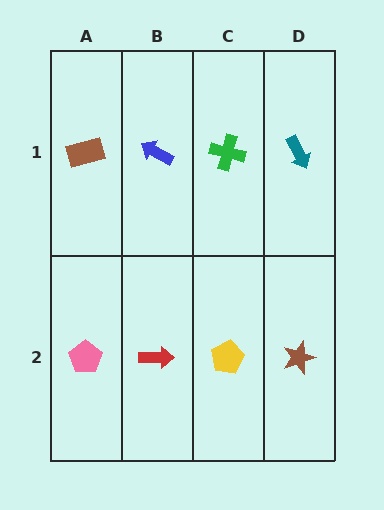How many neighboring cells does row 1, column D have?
2.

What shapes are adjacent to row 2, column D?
A teal arrow (row 1, column D), a yellow pentagon (row 2, column C).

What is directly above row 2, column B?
A blue arrow.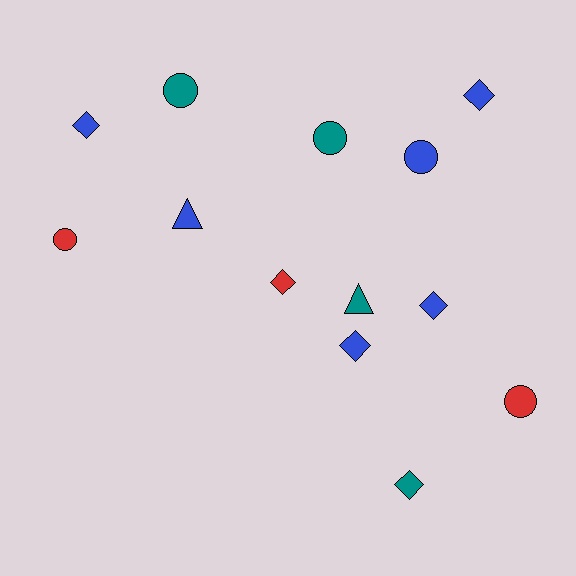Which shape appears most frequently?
Diamond, with 6 objects.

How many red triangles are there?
There are no red triangles.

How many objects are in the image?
There are 13 objects.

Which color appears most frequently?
Blue, with 6 objects.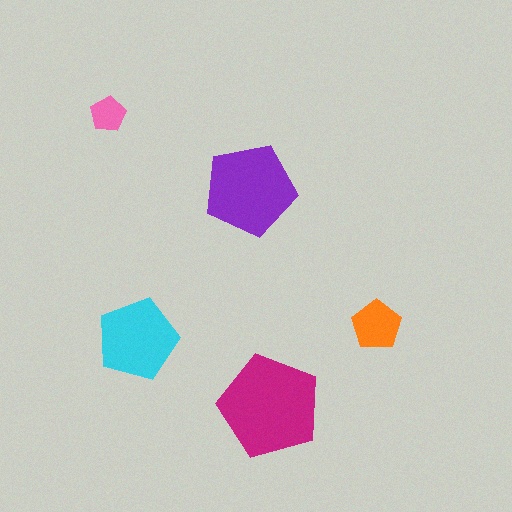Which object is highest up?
The pink pentagon is topmost.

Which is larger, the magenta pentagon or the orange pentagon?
The magenta one.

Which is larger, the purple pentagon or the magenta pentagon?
The magenta one.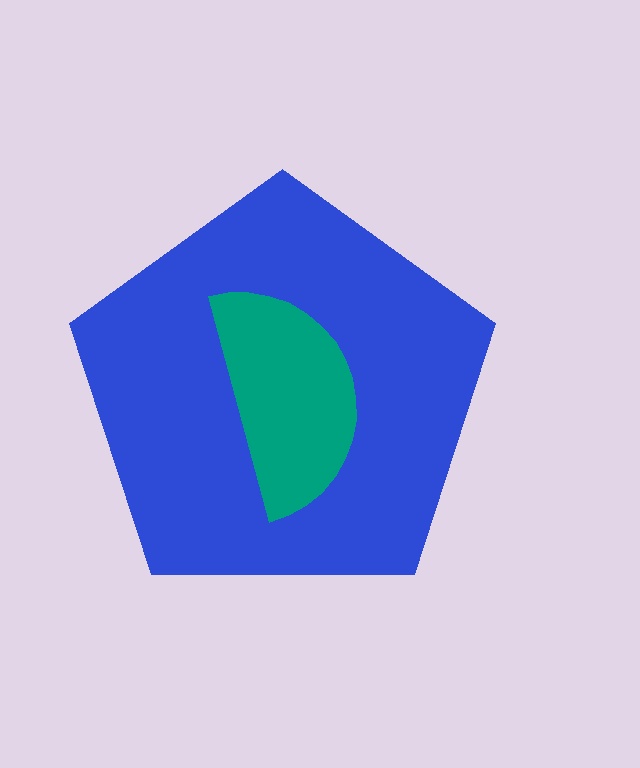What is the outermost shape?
The blue pentagon.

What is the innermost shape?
The teal semicircle.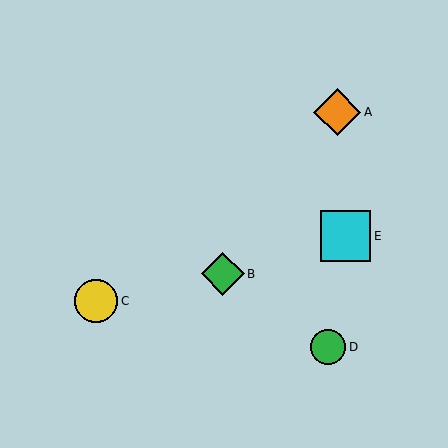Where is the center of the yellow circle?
The center of the yellow circle is at (96, 301).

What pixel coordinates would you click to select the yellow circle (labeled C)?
Click at (96, 301) to select the yellow circle C.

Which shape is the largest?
The cyan square (labeled E) is the largest.